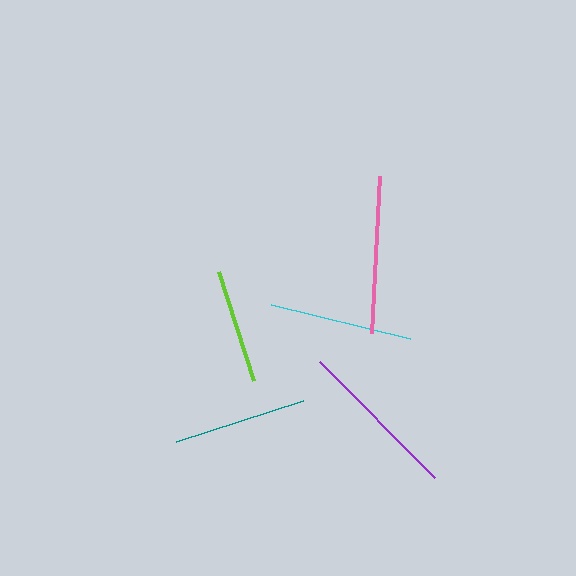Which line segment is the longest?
The purple line is the longest at approximately 163 pixels.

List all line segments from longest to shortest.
From longest to shortest: purple, pink, cyan, teal, lime.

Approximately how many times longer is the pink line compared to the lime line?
The pink line is approximately 1.4 times the length of the lime line.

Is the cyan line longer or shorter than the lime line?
The cyan line is longer than the lime line.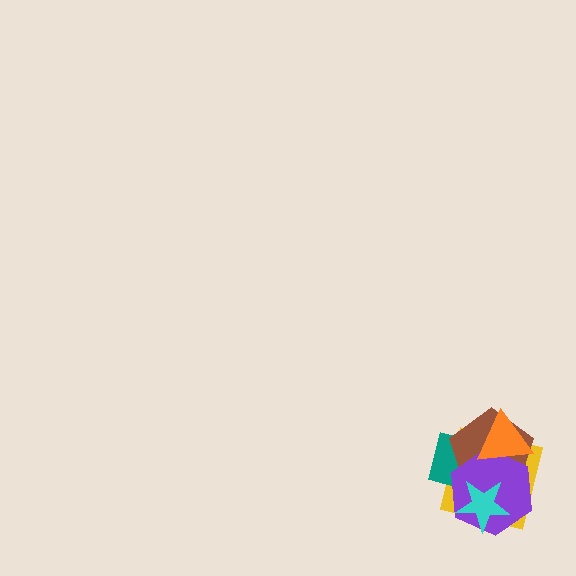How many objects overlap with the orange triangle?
4 objects overlap with the orange triangle.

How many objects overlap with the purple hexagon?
5 objects overlap with the purple hexagon.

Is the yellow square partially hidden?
Yes, it is partially covered by another shape.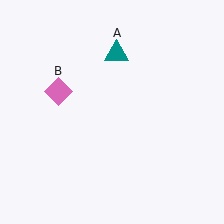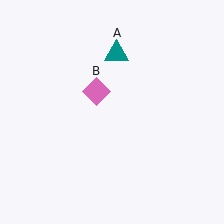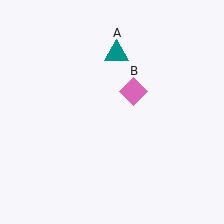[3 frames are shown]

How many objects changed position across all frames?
1 object changed position: pink diamond (object B).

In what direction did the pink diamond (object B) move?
The pink diamond (object B) moved right.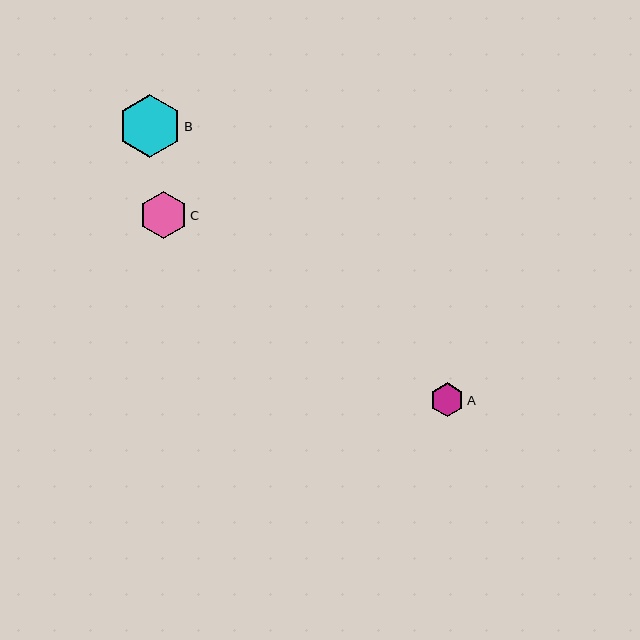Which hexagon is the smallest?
Hexagon A is the smallest with a size of approximately 34 pixels.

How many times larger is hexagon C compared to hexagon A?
Hexagon C is approximately 1.4 times the size of hexagon A.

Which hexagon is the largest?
Hexagon B is the largest with a size of approximately 63 pixels.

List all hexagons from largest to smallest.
From largest to smallest: B, C, A.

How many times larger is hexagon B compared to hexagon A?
Hexagon B is approximately 1.8 times the size of hexagon A.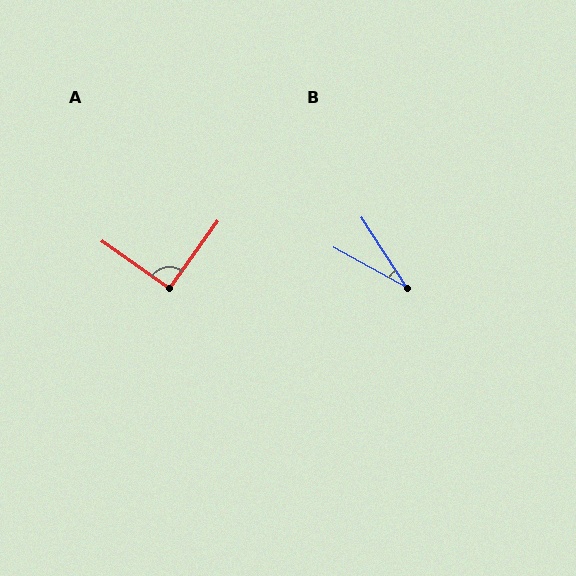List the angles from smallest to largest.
B (28°), A (90°).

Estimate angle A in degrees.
Approximately 90 degrees.